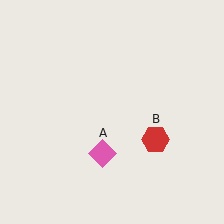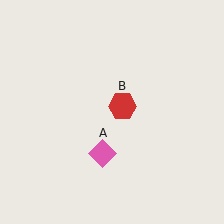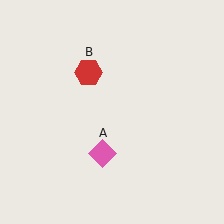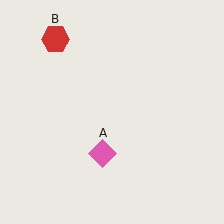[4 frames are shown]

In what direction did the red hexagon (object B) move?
The red hexagon (object B) moved up and to the left.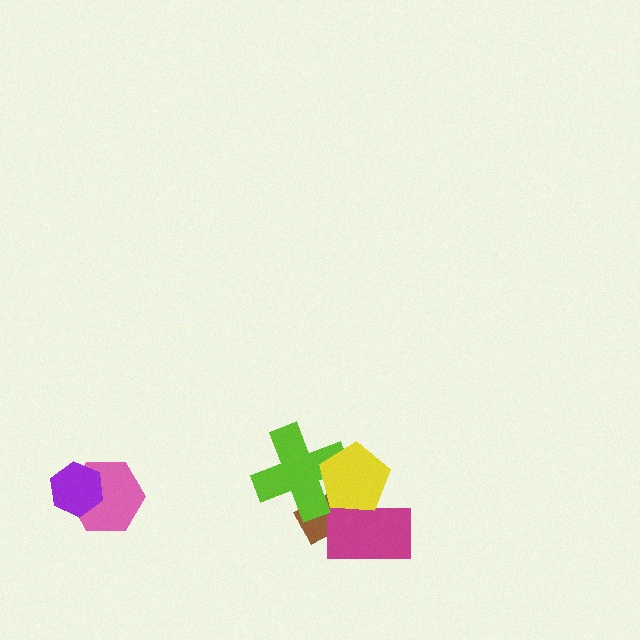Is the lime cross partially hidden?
Yes, it is partially covered by another shape.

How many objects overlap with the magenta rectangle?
2 objects overlap with the magenta rectangle.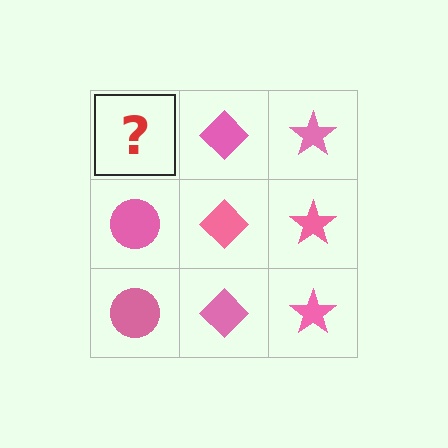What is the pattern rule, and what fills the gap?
The rule is that each column has a consistent shape. The gap should be filled with a pink circle.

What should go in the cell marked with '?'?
The missing cell should contain a pink circle.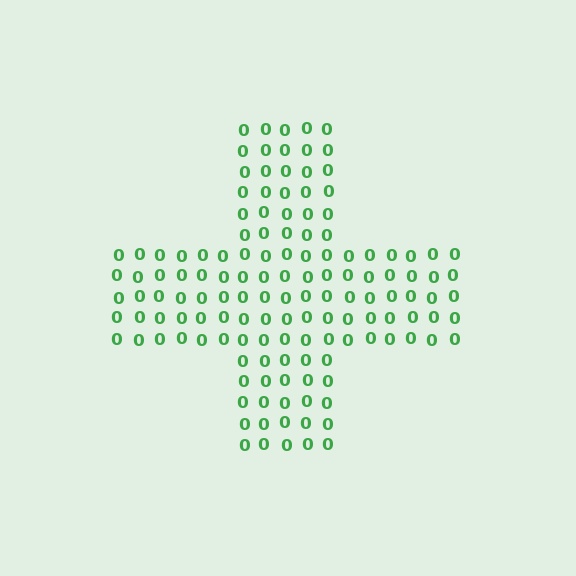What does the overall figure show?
The overall figure shows a cross.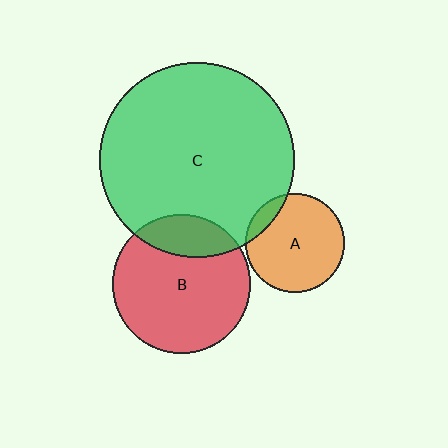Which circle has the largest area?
Circle C (green).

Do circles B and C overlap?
Yes.